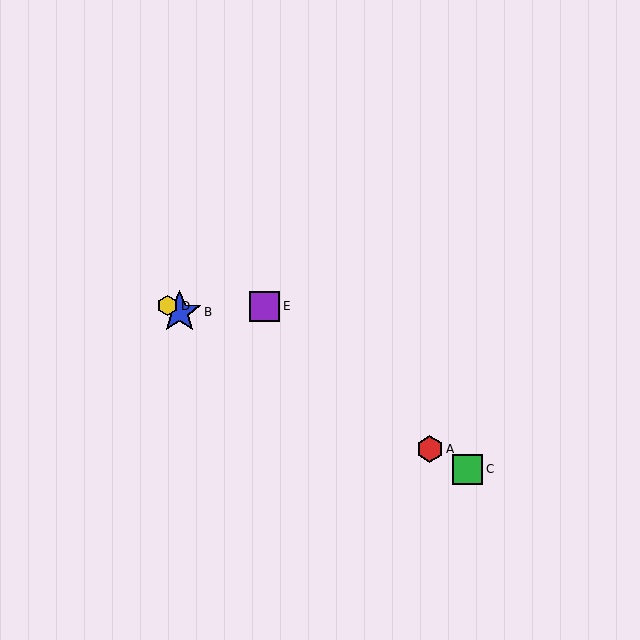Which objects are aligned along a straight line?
Objects A, B, C, D are aligned along a straight line.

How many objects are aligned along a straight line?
4 objects (A, B, C, D) are aligned along a straight line.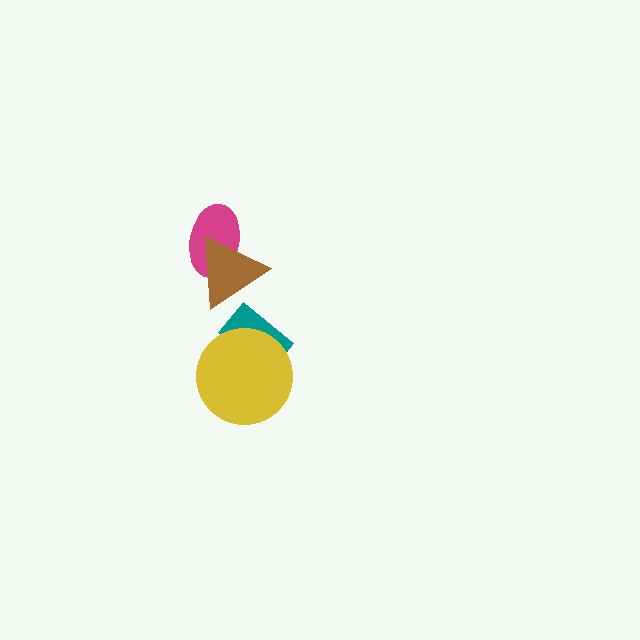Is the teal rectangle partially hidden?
Yes, it is partially covered by another shape.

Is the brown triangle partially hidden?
No, no other shape covers it.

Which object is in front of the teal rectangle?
The yellow circle is in front of the teal rectangle.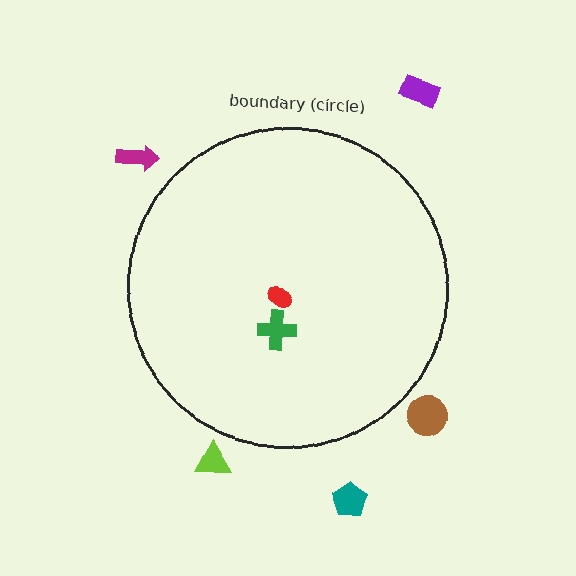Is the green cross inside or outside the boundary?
Inside.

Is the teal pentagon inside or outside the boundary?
Outside.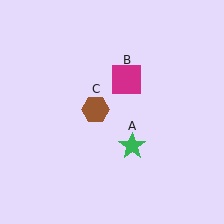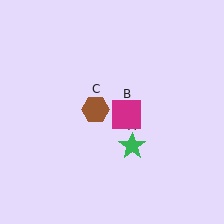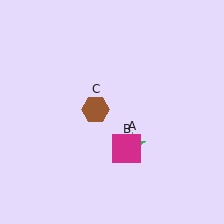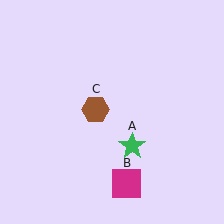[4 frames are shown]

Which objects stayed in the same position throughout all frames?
Green star (object A) and brown hexagon (object C) remained stationary.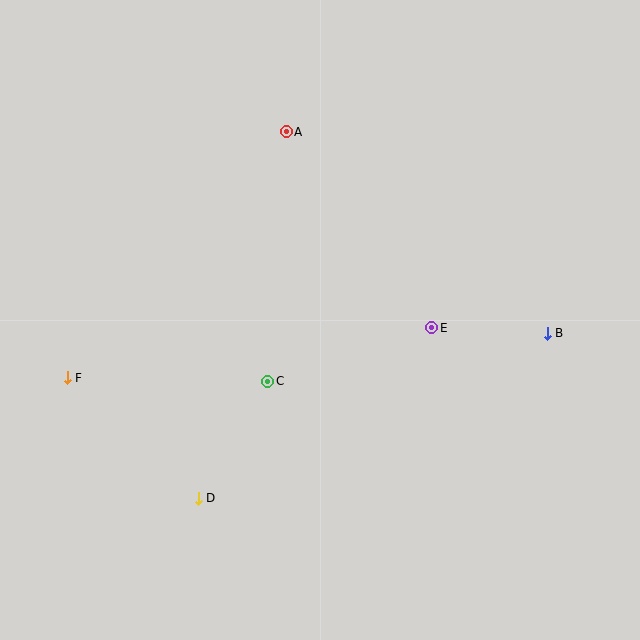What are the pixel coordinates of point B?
Point B is at (547, 333).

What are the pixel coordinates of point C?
Point C is at (268, 381).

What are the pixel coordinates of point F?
Point F is at (67, 378).